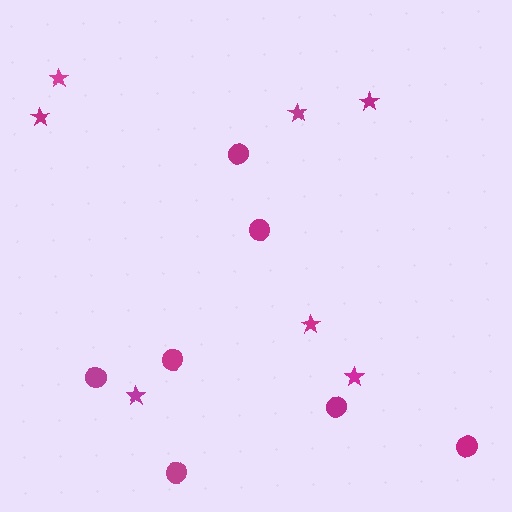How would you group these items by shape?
There are 2 groups: one group of stars (7) and one group of circles (7).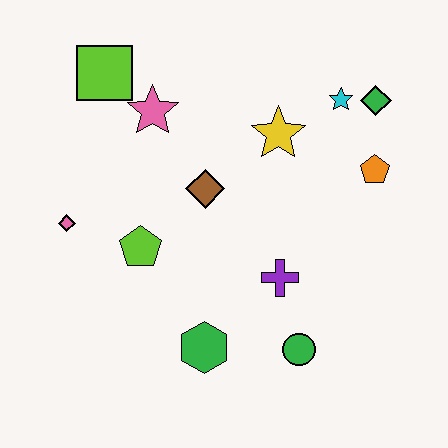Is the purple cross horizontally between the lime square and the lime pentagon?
No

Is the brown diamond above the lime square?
No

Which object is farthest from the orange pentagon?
The pink diamond is farthest from the orange pentagon.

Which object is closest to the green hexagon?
The green circle is closest to the green hexagon.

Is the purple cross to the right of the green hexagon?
Yes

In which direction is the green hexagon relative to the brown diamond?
The green hexagon is below the brown diamond.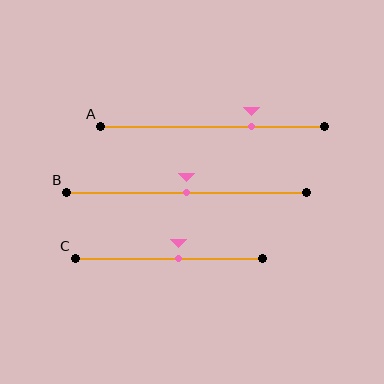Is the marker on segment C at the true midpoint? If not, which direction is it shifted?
No, the marker on segment C is shifted to the right by about 5% of the segment length.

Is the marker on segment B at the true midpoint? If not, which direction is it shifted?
Yes, the marker on segment B is at the true midpoint.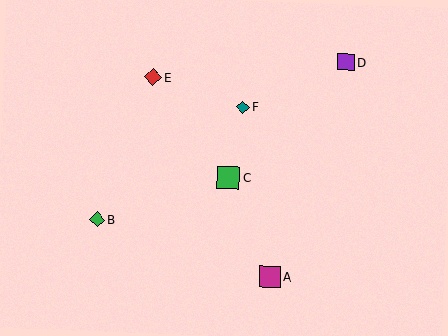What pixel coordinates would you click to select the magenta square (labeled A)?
Click at (270, 277) to select the magenta square A.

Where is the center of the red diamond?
The center of the red diamond is at (153, 77).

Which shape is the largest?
The green square (labeled C) is the largest.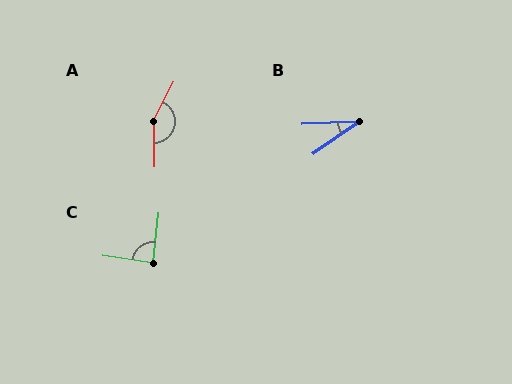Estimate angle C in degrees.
Approximately 88 degrees.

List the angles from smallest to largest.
B (33°), C (88°), A (151°).